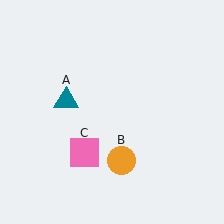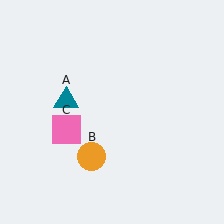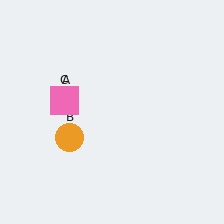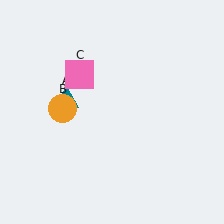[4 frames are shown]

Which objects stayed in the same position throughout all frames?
Teal triangle (object A) remained stationary.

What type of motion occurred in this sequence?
The orange circle (object B), pink square (object C) rotated clockwise around the center of the scene.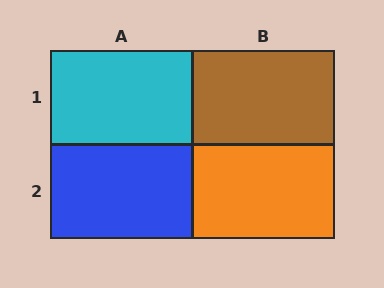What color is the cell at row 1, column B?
Brown.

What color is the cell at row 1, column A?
Cyan.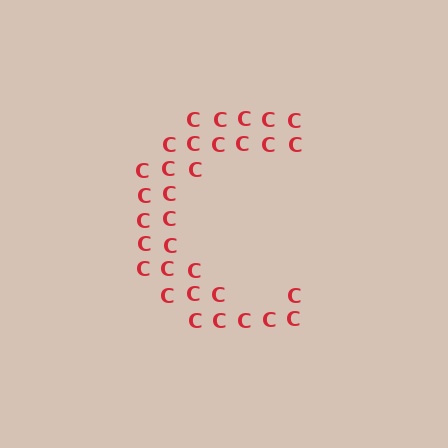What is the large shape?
The large shape is the letter C.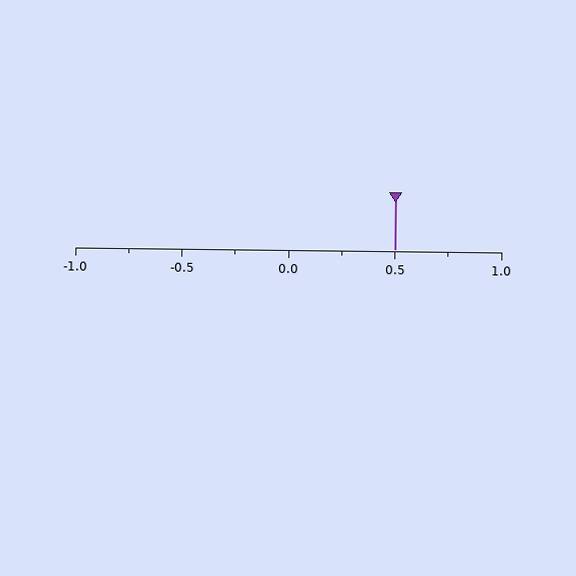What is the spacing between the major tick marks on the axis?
The major ticks are spaced 0.5 apart.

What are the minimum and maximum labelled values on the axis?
The axis runs from -1.0 to 1.0.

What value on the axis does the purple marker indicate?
The marker indicates approximately 0.5.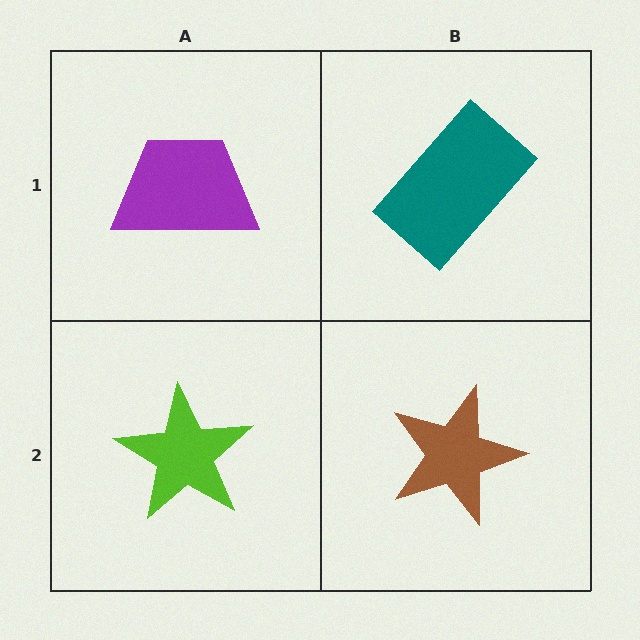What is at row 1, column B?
A teal rectangle.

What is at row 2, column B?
A brown star.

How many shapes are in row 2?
2 shapes.